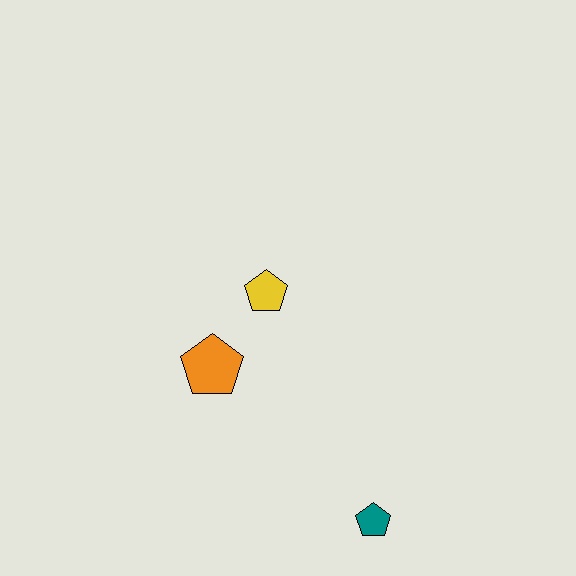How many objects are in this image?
There are 3 objects.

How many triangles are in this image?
There are no triangles.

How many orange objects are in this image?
There is 1 orange object.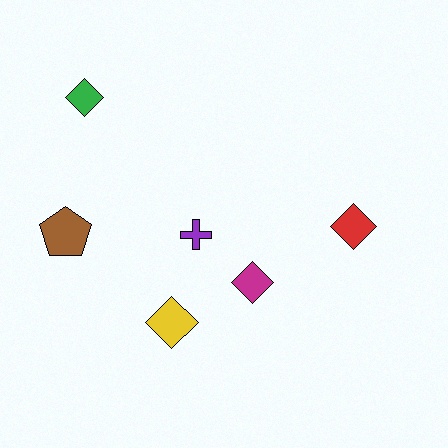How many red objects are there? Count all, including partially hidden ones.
There is 1 red object.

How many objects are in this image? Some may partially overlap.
There are 6 objects.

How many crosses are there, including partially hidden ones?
There is 1 cross.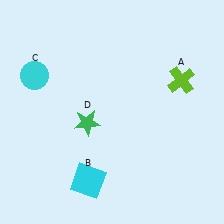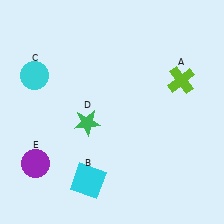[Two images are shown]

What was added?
A purple circle (E) was added in Image 2.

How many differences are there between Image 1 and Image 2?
There is 1 difference between the two images.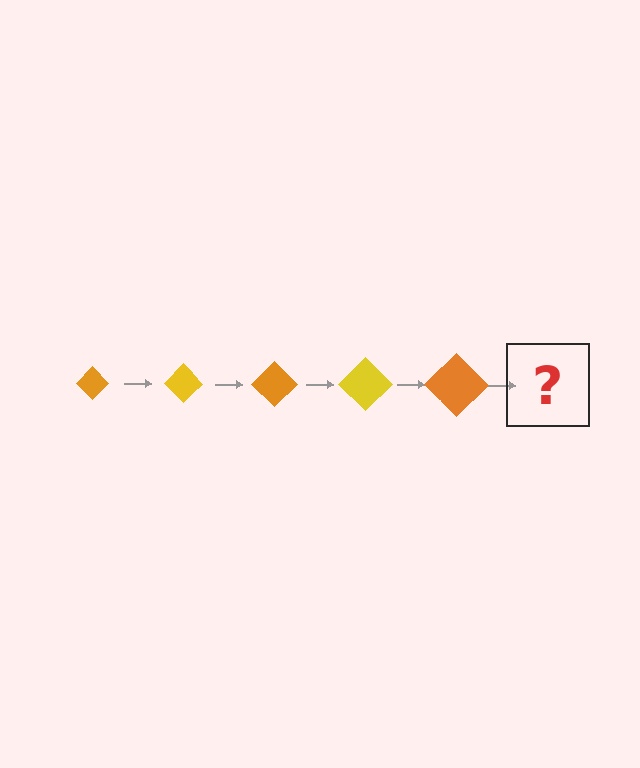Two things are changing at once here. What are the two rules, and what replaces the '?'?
The two rules are that the diamond grows larger each step and the color cycles through orange and yellow. The '?' should be a yellow diamond, larger than the previous one.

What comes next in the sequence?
The next element should be a yellow diamond, larger than the previous one.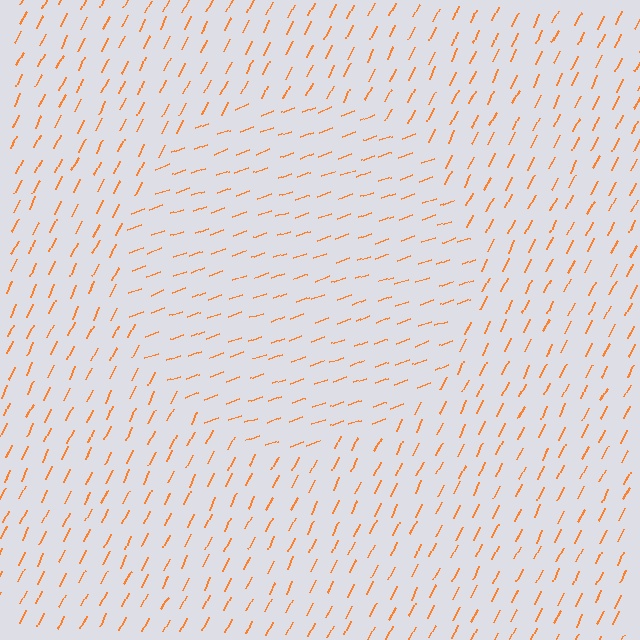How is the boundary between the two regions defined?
The boundary is defined purely by a change in line orientation (approximately 45 degrees difference). All lines are the same color and thickness.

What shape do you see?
I see a circle.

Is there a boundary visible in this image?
Yes, there is a texture boundary formed by a change in line orientation.